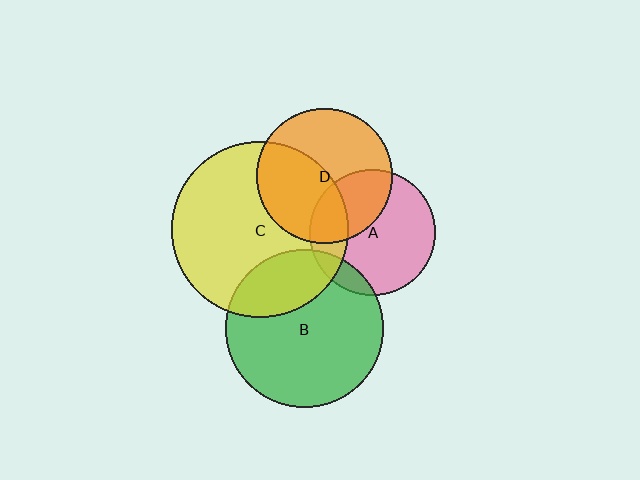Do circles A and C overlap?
Yes.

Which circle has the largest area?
Circle C (yellow).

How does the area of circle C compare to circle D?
Approximately 1.7 times.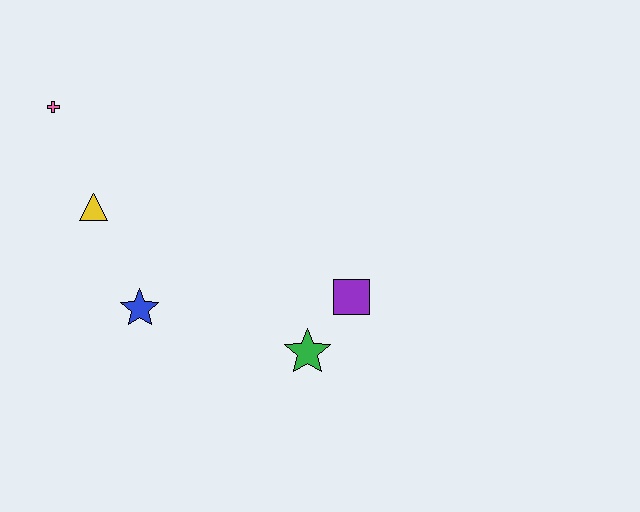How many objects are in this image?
There are 5 objects.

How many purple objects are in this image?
There is 1 purple object.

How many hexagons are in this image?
There are no hexagons.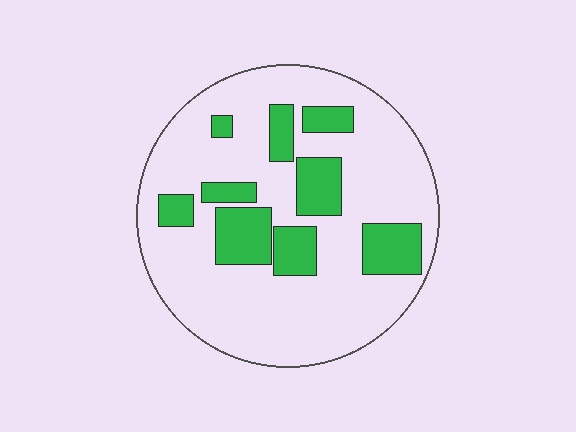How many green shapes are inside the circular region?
9.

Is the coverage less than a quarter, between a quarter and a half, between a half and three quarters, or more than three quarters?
Less than a quarter.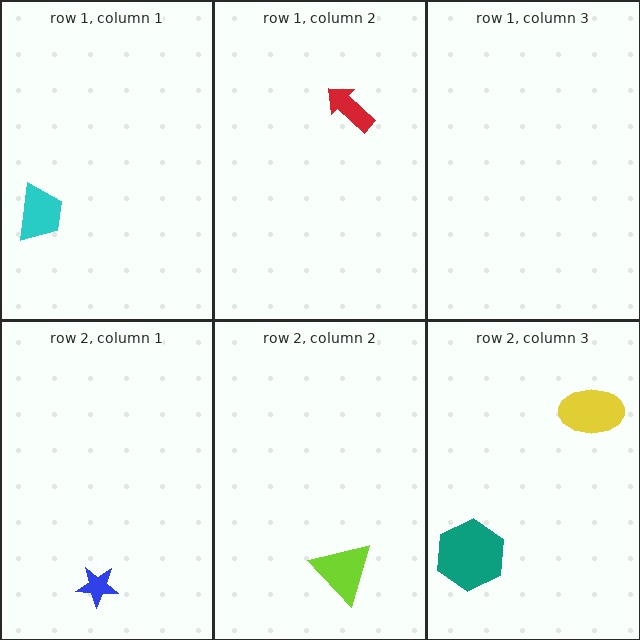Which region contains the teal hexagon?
The row 2, column 3 region.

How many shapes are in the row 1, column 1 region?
1.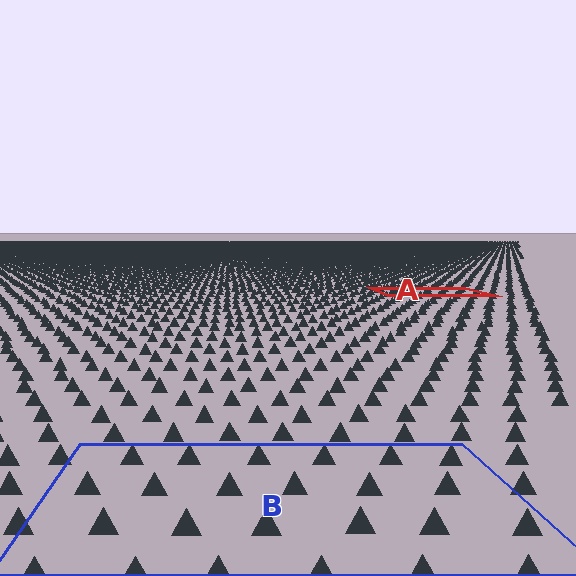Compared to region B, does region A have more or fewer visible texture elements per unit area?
Region A has more texture elements per unit area — they are packed more densely because it is farther away.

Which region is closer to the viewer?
Region B is closer. The texture elements there are larger and more spread out.